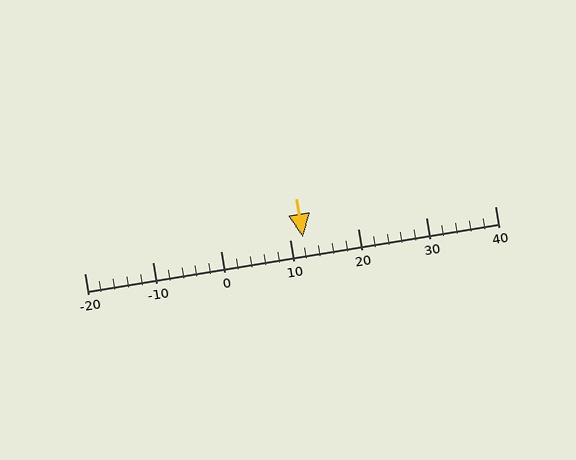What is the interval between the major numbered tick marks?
The major tick marks are spaced 10 units apart.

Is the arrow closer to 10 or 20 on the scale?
The arrow is closer to 10.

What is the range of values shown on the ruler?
The ruler shows values from -20 to 40.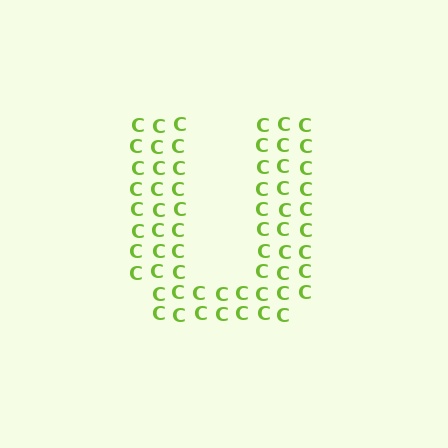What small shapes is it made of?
It is made of small letter C's.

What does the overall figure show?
The overall figure shows the letter U.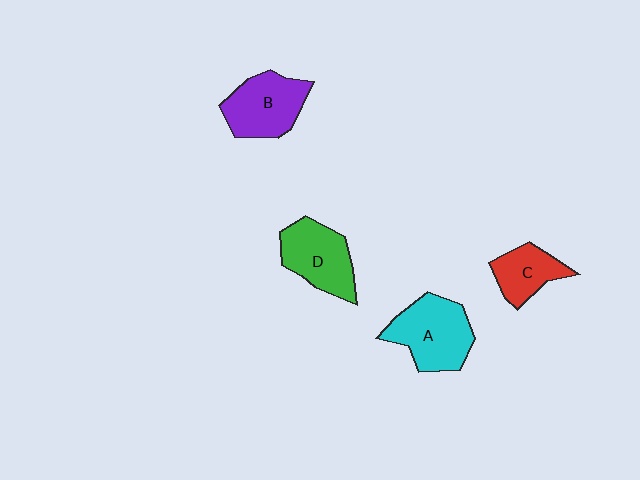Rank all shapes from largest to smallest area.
From largest to smallest: A (cyan), B (purple), D (green), C (red).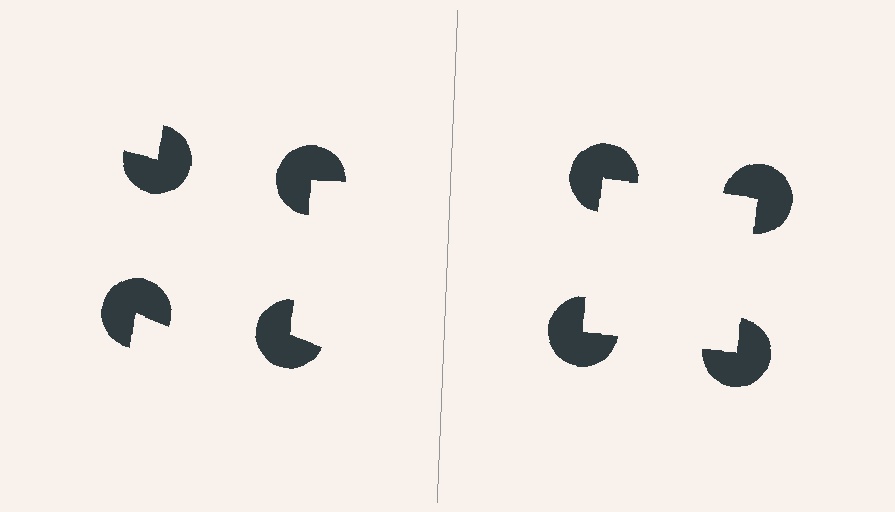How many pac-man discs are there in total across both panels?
8 — 4 on each side.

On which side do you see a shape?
An illusory square appears on the right side. On the left side the wedge cuts are rotated, so no coherent shape forms.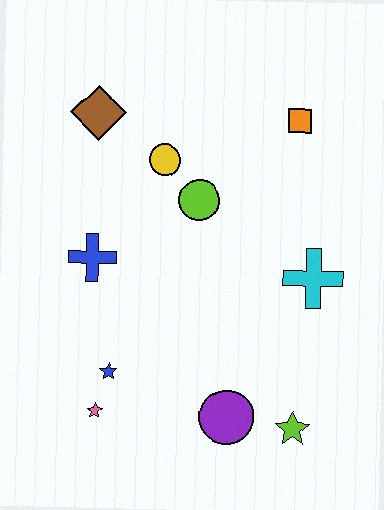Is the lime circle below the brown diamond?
Yes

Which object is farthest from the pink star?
The orange square is farthest from the pink star.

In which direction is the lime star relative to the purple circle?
The lime star is to the right of the purple circle.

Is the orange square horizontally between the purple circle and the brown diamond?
No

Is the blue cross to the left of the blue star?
Yes